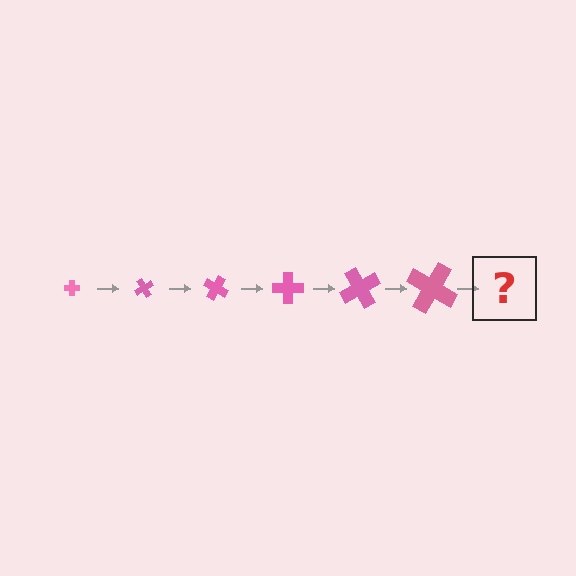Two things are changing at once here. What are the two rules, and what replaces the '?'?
The two rules are that the cross grows larger each step and it rotates 60 degrees each step. The '?' should be a cross, larger than the previous one and rotated 360 degrees from the start.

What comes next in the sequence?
The next element should be a cross, larger than the previous one and rotated 360 degrees from the start.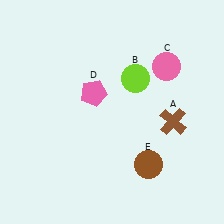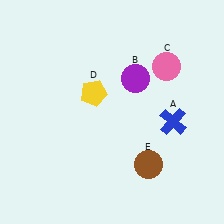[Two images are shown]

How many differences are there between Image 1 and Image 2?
There are 3 differences between the two images.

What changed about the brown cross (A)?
In Image 1, A is brown. In Image 2, it changed to blue.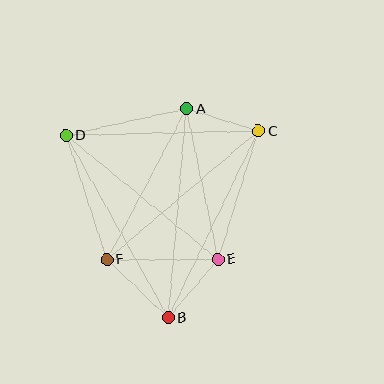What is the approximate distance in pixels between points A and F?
The distance between A and F is approximately 171 pixels.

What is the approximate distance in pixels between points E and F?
The distance between E and F is approximately 111 pixels.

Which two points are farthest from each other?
Points A and B are farthest from each other.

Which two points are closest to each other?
Points A and C are closest to each other.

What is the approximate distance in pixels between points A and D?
The distance between A and D is approximately 124 pixels.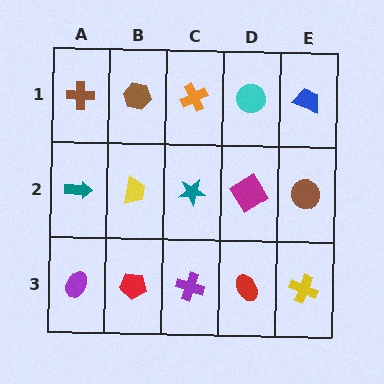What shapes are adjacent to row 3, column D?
A magenta diamond (row 2, column D), a purple cross (row 3, column C), a yellow cross (row 3, column E).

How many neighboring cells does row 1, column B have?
3.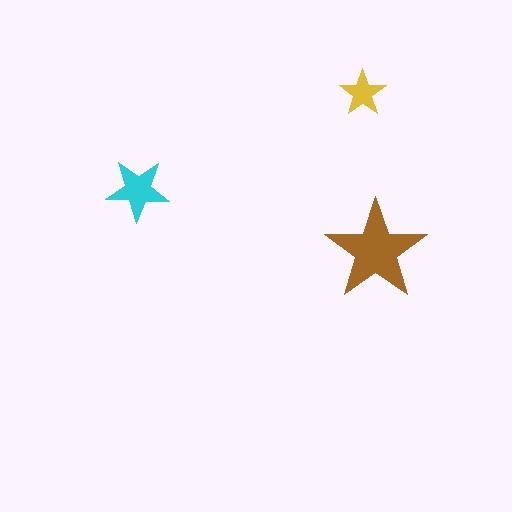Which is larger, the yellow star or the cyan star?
The cyan one.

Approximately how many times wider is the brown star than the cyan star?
About 1.5 times wider.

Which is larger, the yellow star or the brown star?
The brown one.